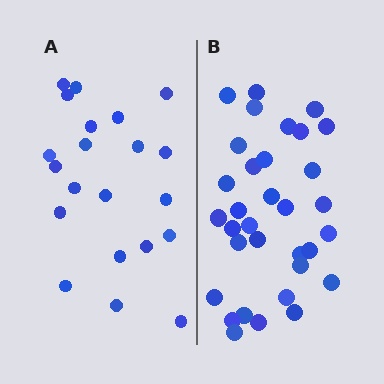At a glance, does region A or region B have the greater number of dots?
Region B (the right region) has more dots.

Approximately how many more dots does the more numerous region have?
Region B has roughly 12 or so more dots than region A.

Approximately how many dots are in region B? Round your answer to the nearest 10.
About 30 dots. (The exact count is 33, which rounds to 30.)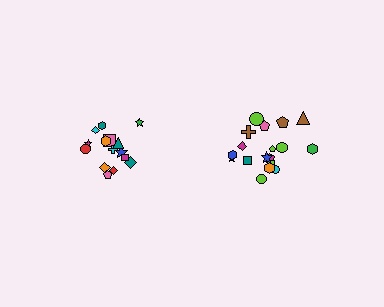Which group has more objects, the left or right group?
The right group.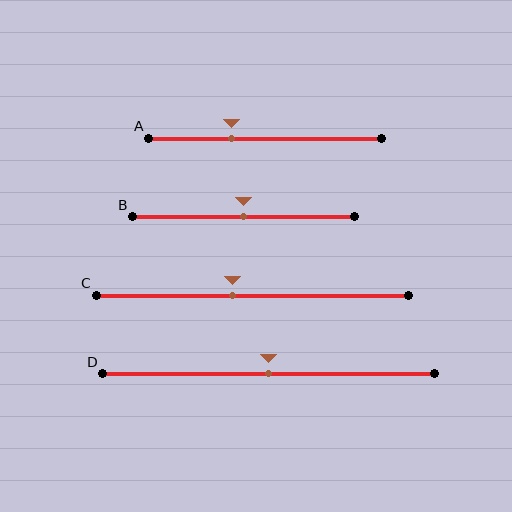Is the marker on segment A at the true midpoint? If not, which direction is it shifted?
No, the marker on segment A is shifted to the left by about 14% of the segment length.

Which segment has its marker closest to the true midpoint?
Segment B has its marker closest to the true midpoint.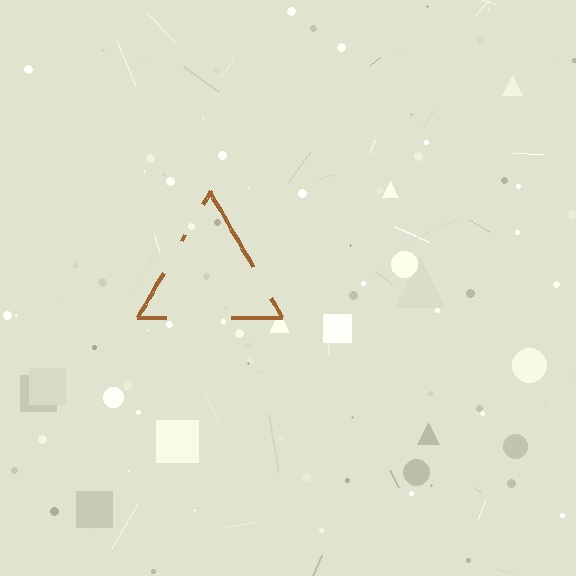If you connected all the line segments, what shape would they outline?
They would outline a triangle.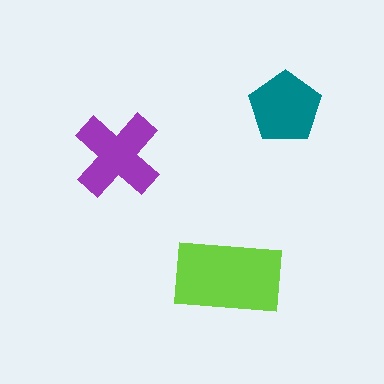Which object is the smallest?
The teal pentagon.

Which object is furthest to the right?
The teal pentagon is rightmost.